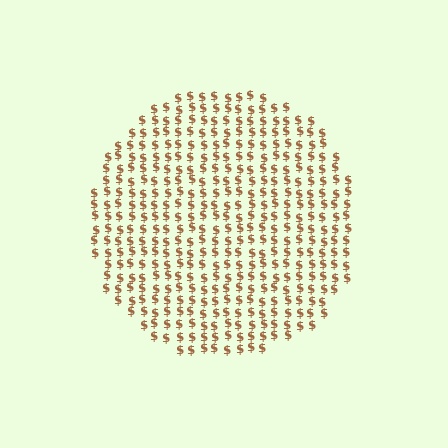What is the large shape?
The large shape is a circle.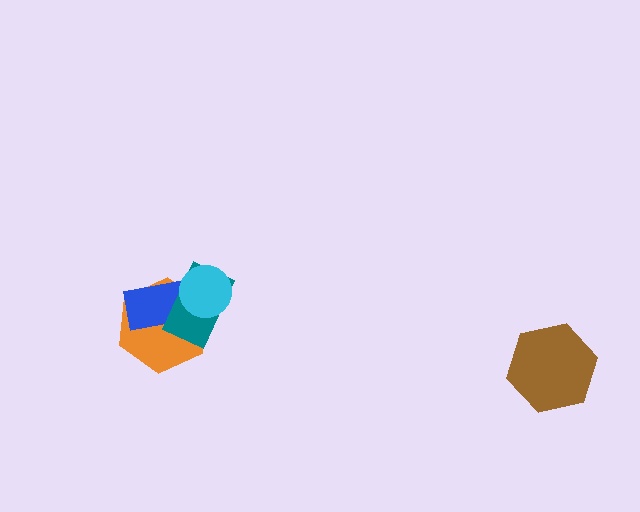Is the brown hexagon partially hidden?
No, no other shape covers it.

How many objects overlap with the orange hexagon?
3 objects overlap with the orange hexagon.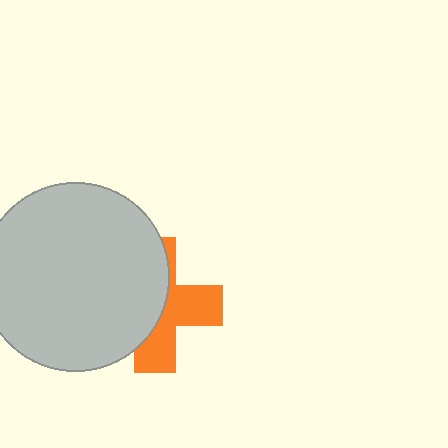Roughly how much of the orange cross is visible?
About half of it is visible (roughly 46%).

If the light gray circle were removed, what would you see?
You would see the complete orange cross.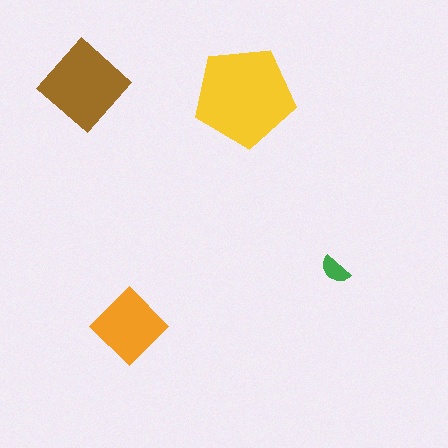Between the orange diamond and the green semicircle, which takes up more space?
The orange diamond.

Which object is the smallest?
The green semicircle.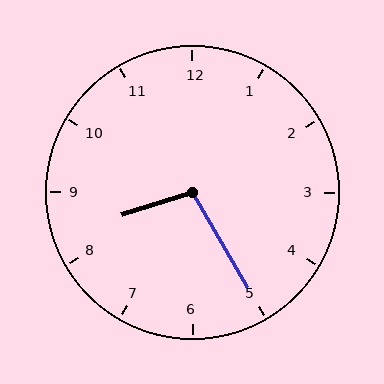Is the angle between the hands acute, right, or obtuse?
It is obtuse.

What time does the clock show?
8:25.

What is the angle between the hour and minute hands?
Approximately 102 degrees.